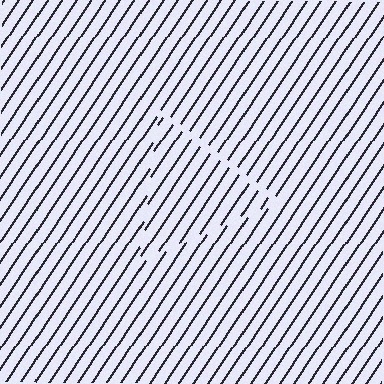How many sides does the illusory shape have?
3 sides — the line-ends trace a triangle.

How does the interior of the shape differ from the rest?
The interior of the shape contains the same grating, shifted by half a period — the contour is defined by the phase discontinuity where line-ends from the inner and outer gratings abut.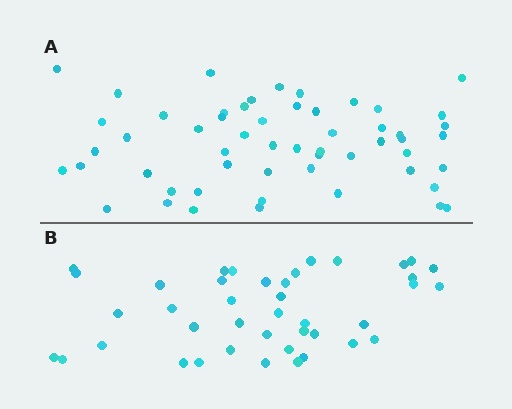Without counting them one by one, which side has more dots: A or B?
Region A (the top region) has more dots.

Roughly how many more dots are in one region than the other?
Region A has approximately 15 more dots than region B.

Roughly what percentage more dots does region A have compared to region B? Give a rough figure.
About 35% more.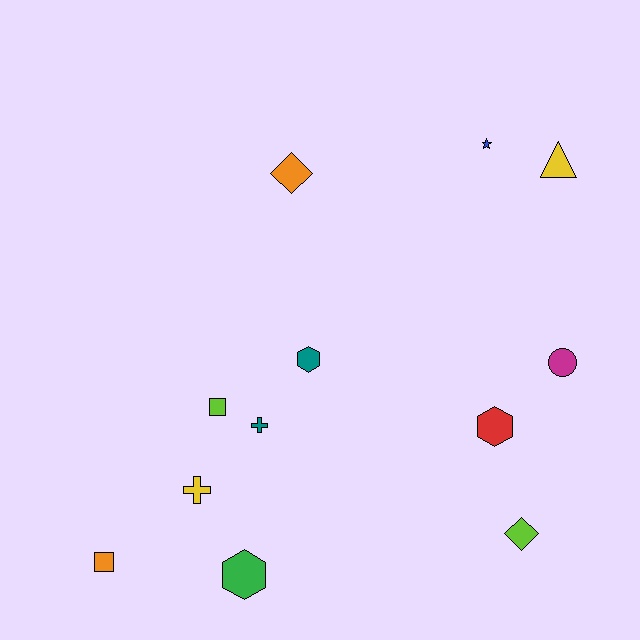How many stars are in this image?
There is 1 star.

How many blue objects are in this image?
There is 1 blue object.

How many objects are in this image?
There are 12 objects.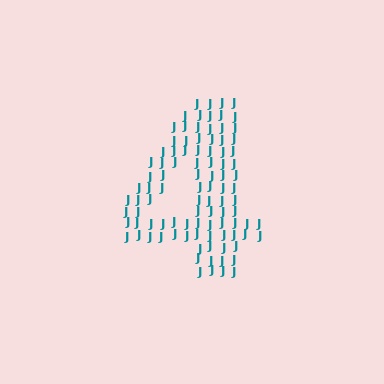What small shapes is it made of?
It is made of small letter J's.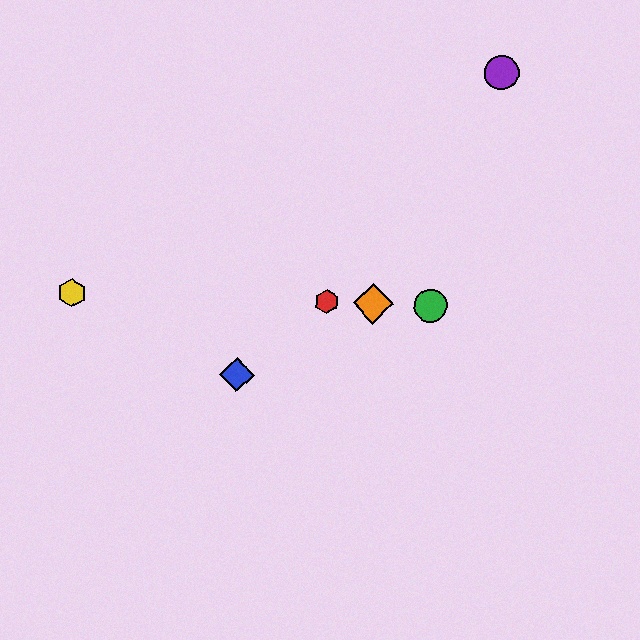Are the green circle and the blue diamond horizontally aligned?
No, the green circle is at y≈305 and the blue diamond is at y≈375.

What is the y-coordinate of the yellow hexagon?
The yellow hexagon is at y≈293.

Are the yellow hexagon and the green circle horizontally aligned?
Yes, both are at y≈293.